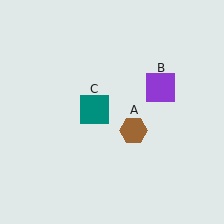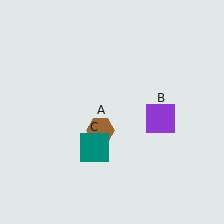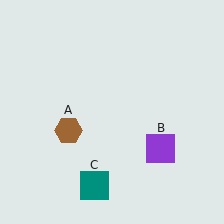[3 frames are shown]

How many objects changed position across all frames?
3 objects changed position: brown hexagon (object A), purple square (object B), teal square (object C).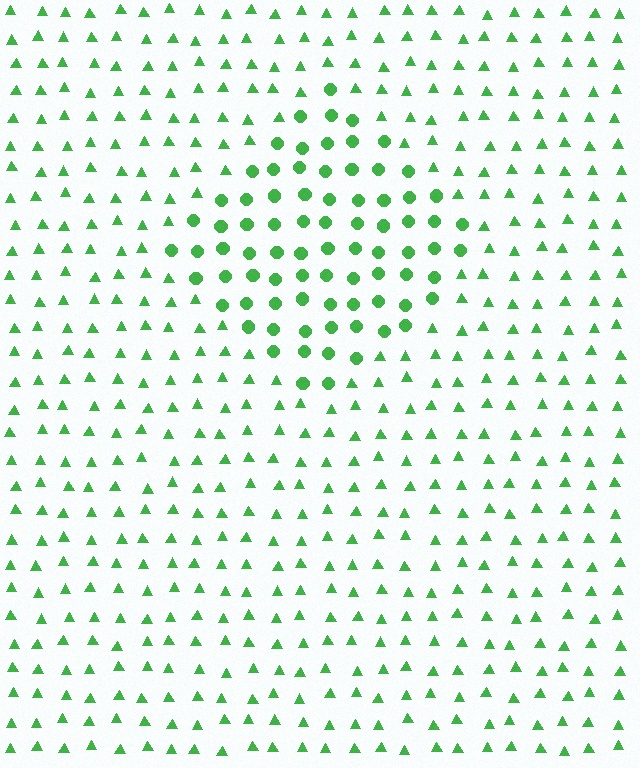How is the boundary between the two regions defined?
The boundary is defined by a change in element shape: circles inside vs. triangles outside. All elements share the same color and spacing.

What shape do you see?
I see a diamond.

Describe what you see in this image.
The image is filled with small green elements arranged in a uniform grid. A diamond-shaped region contains circles, while the surrounding area contains triangles. The boundary is defined purely by the change in element shape.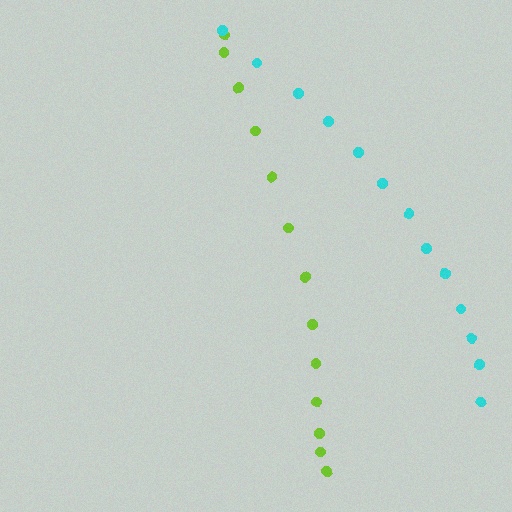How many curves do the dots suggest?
There are 2 distinct paths.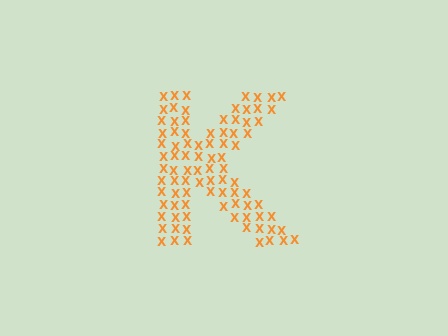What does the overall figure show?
The overall figure shows the letter K.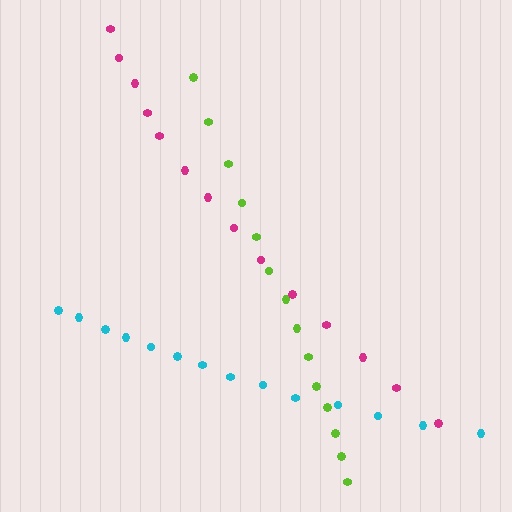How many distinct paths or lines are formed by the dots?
There are 3 distinct paths.